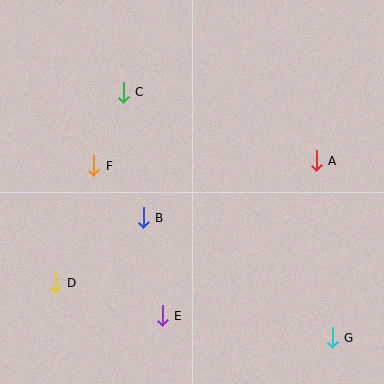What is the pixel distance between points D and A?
The distance between D and A is 288 pixels.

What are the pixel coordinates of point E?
Point E is at (162, 316).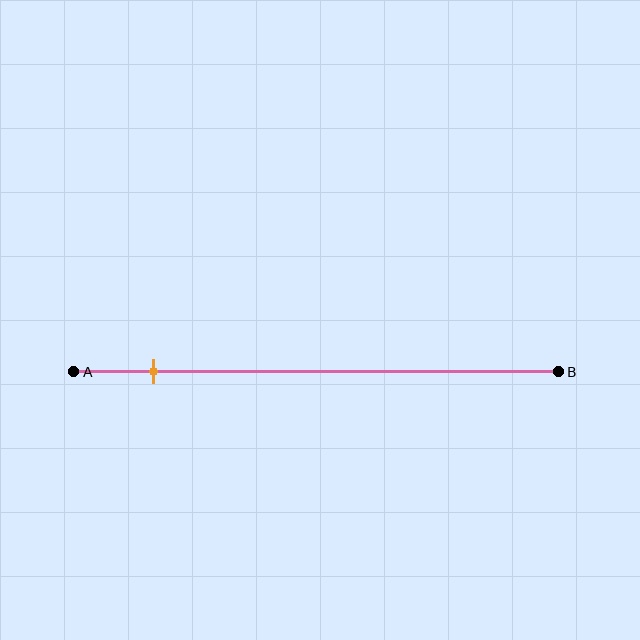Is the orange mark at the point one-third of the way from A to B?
No, the mark is at about 15% from A, not at the 33% one-third point.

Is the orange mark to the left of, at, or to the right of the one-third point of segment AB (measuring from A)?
The orange mark is to the left of the one-third point of segment AB.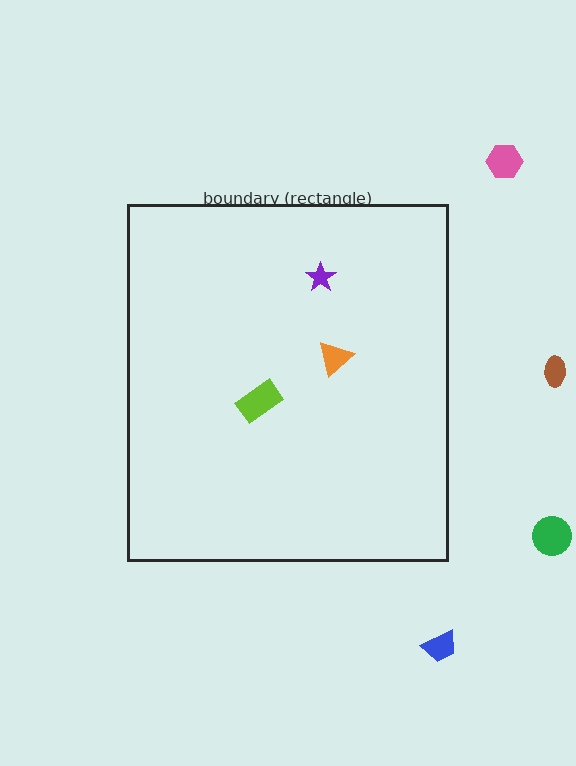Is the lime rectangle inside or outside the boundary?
Inside.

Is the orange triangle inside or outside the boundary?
Inside.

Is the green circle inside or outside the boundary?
Outside.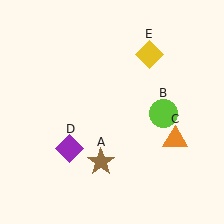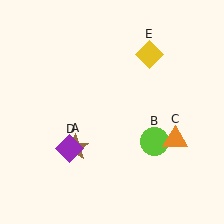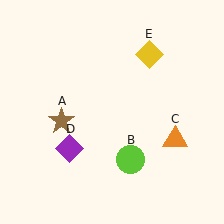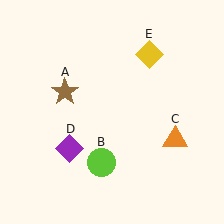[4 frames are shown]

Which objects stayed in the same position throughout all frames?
Orange triangle (object C) and purple diamond (object D) and yellow diamond (object E) remained stationary.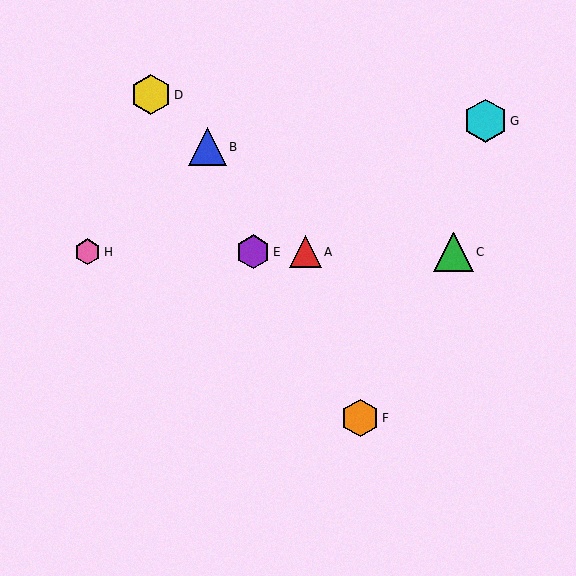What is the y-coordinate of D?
Object D is at y≈95.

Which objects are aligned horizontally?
Objects A, C, E, H are aligned horizontally.